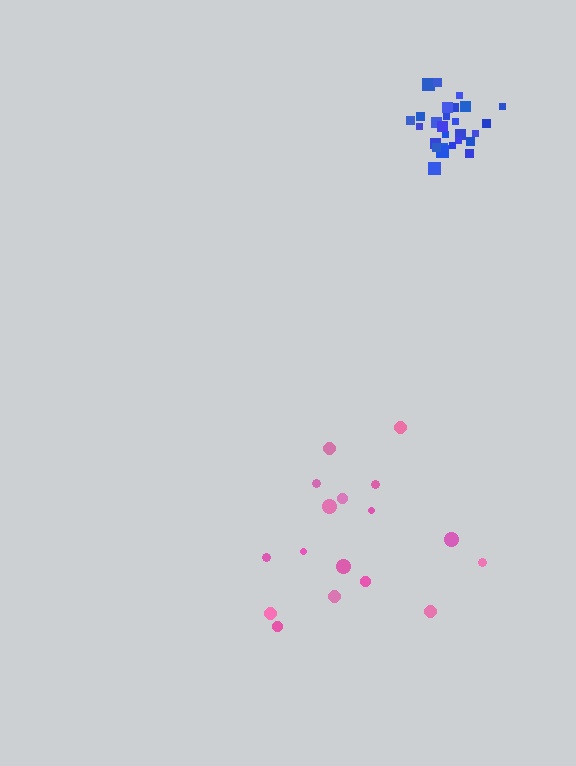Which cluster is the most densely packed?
Blue.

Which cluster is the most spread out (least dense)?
Pink.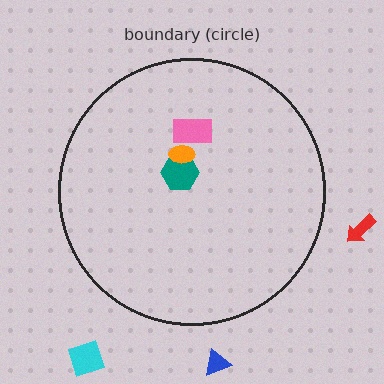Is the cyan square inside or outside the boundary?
Outside.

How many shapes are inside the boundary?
3 inside, 3 outside.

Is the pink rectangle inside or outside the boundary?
Inside.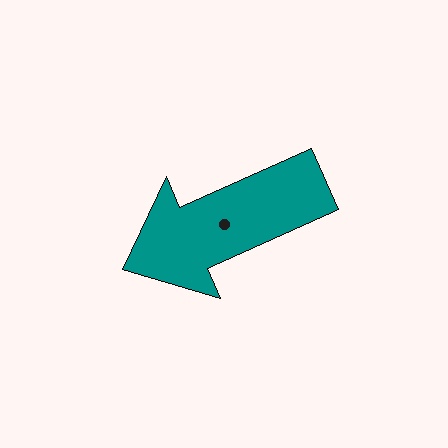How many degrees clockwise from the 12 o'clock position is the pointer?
Approximately 246 degrees.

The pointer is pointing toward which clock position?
Roughly 8 o'clock.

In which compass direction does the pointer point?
Southwest.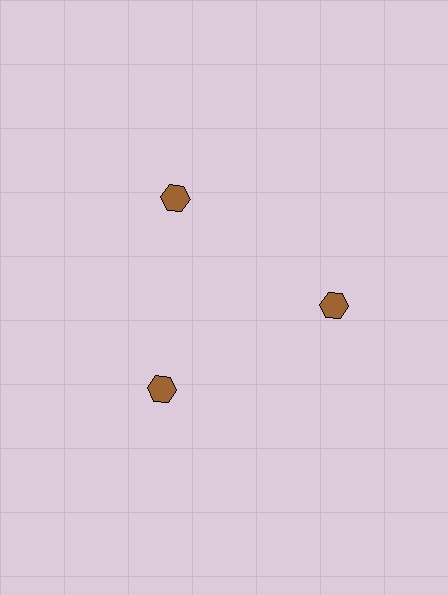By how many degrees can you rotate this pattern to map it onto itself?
The pattern maps onto itself every 120 degrees of rotation.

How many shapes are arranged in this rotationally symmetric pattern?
There are 3 shapes, arranged in 3 groups of 1.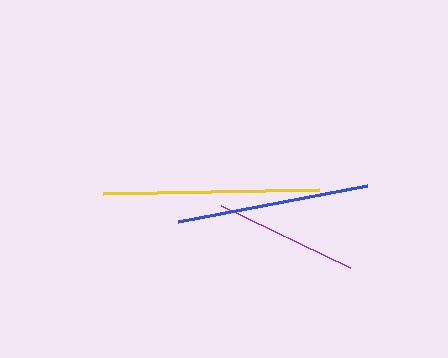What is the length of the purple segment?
The purple segment is approximately 143 pixels long.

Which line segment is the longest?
The yellow line is the longest at approximately 216 pixels.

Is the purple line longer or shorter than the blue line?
The blue line is longer than the purple line.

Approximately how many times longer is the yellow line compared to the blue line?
The yellow line is approximately 1.1 times the length of the blue line.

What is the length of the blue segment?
The blue segment is approximately 193 pixels long.